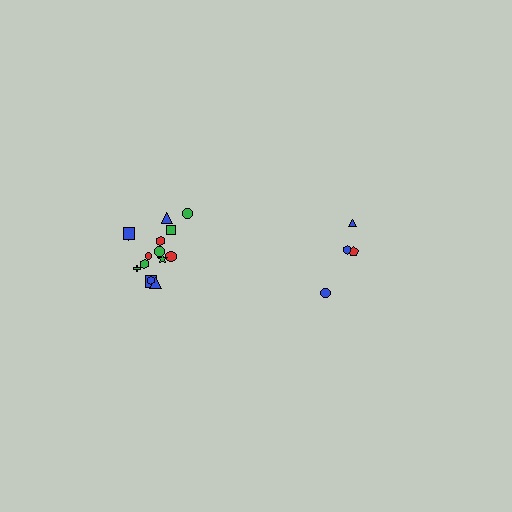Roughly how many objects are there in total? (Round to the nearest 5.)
Roughly 20 objects in total.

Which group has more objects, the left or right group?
The left group.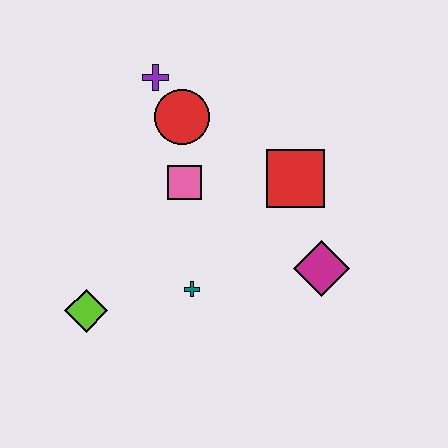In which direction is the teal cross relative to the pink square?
The teal cross is below the pink square.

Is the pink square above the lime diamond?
Yes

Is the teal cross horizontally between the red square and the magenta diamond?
No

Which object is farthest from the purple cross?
The magenta diamond is farthest from the purple cross.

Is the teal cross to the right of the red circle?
Yes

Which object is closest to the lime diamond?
The teal cross is closest to the lime diamond.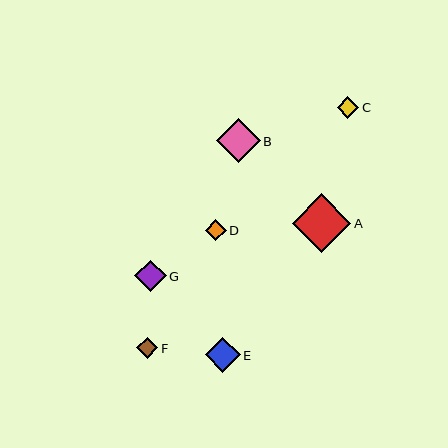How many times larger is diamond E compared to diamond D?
Diamond E is approximately 1.7 times the size of diamond D.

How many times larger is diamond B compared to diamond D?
Diamond B is approximately 2.1 times the size of diamond D.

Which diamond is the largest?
Diamond A is the largest with a size of approximately 58 pixels.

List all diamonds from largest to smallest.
From largest to smallest: A, B, E, G, C, F, D.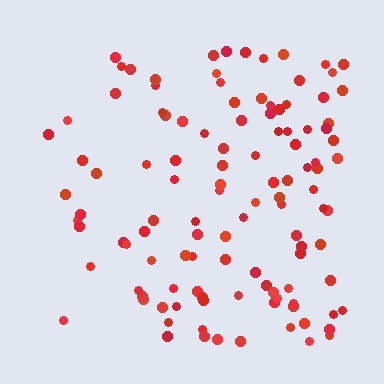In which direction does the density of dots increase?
From left to right, with the right side densest.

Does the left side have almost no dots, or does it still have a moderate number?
Still a moderate number, just noticeably fewer than the right.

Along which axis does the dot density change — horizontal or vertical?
Horizontal.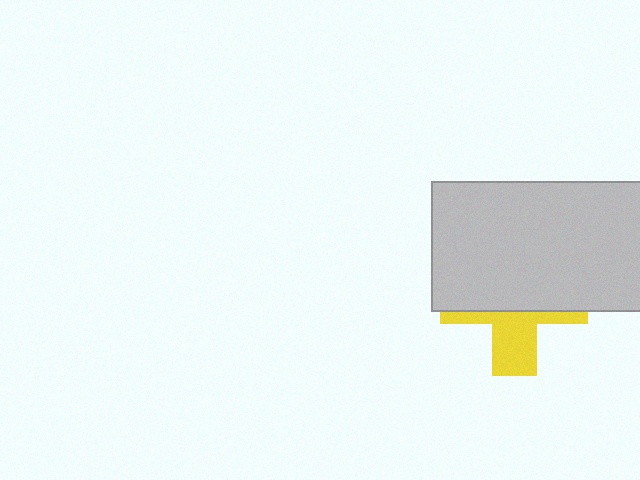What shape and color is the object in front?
The object in front is a light gray rectangle.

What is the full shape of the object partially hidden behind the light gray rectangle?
The partially hidden object is a yellow cross.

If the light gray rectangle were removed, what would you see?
You would see the complete yellow cross.